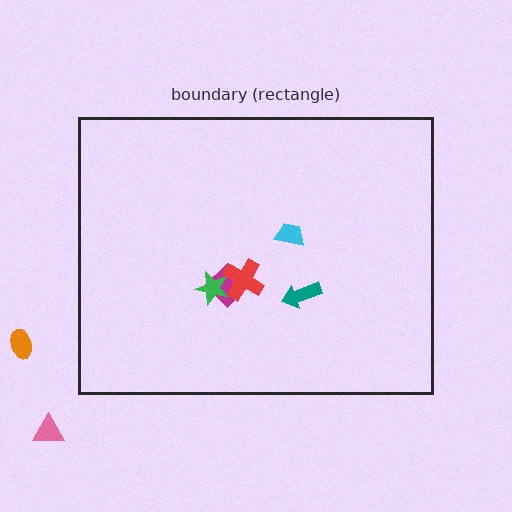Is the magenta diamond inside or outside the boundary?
Inside.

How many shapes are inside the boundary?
5 inside, 2 outside.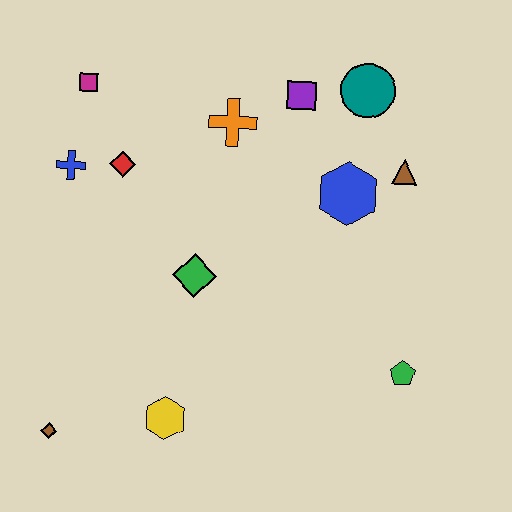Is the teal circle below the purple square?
No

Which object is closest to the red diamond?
The blue cross is closest to the red diamond.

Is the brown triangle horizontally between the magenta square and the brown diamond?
No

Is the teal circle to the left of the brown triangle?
Yes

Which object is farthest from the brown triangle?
The brown diamond is farthest from the brown triangle.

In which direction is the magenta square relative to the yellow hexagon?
The magenta square is above the yellow hexagon.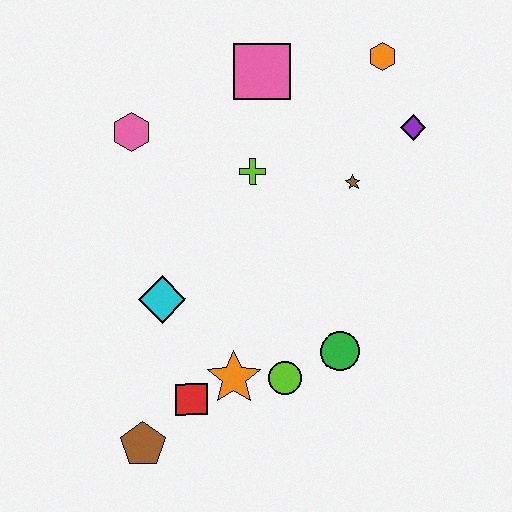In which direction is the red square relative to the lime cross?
The red square is below the lime cross.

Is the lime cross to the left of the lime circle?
Yes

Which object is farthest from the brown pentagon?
The orange hexagon is farthest from the brown pentagon.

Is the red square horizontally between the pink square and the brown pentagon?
Yes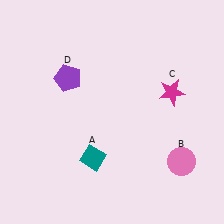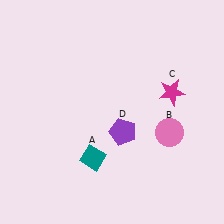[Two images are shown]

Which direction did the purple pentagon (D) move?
The purple pentagon (D) moved right.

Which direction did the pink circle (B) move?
The pink circle (B) moved up.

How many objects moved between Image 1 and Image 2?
2 objects moved between the two images.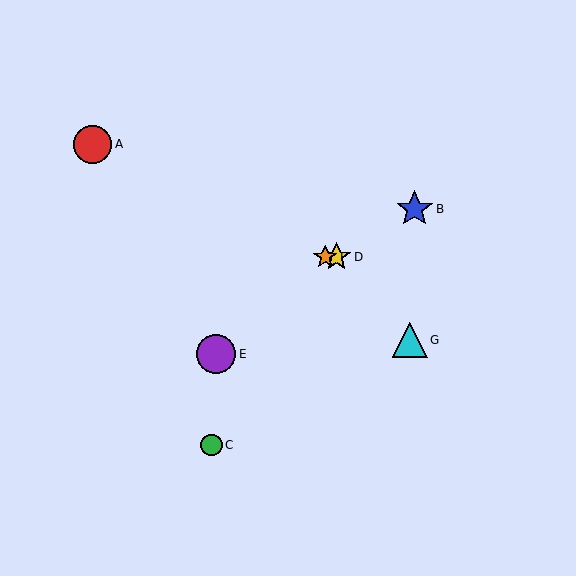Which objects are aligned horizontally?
Objects D, F are aligned horizontally.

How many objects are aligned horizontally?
2 objects (D, F) are aligned horizontally.